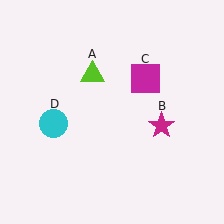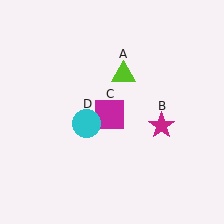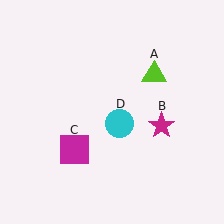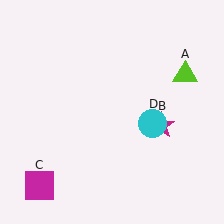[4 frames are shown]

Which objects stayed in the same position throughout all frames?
Magenta star (object B) remained stationary.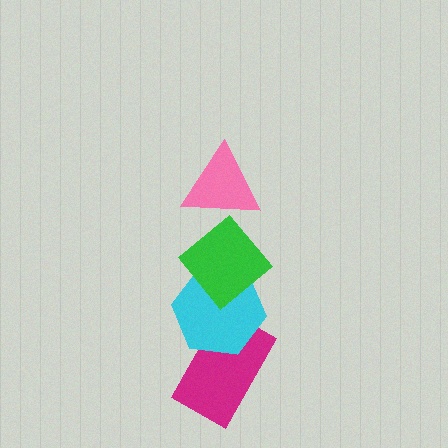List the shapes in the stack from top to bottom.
From top to bottom: the pink triangle, the green diamond, the cyan hexagon, the magenta rectangle.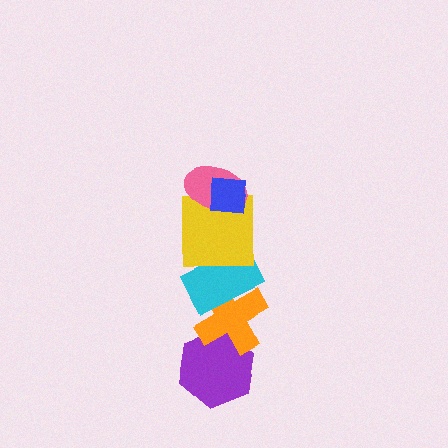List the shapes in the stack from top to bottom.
From top to bottom: the blue square, the pink ellipse, the yellow square, the cyan rectangle, the orange cross, the purple hexagon.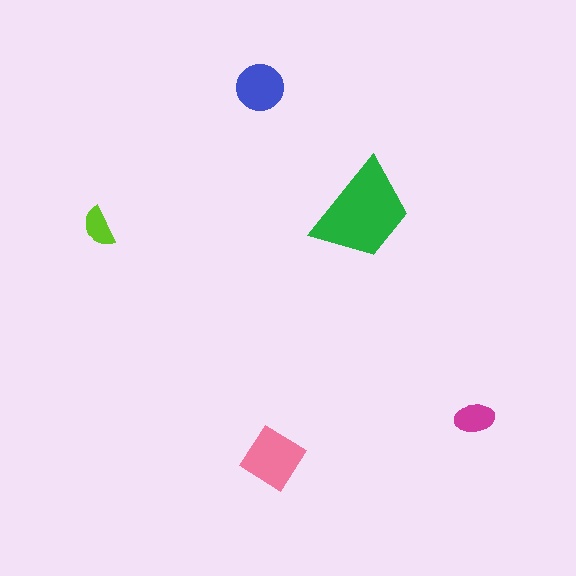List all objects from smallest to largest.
The lime semicircle, the magenta ellipse, the blue circle, the pink diamond, the green trapezoid.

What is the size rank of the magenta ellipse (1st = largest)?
4th.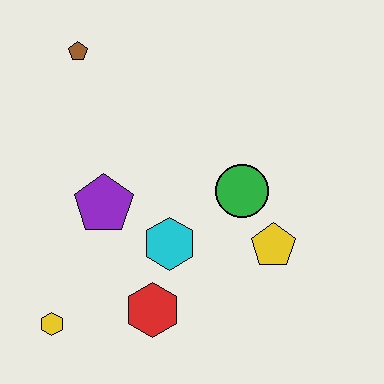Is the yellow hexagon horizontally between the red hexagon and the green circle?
No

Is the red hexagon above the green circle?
No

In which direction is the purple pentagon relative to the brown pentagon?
The purple pentagon is below the brown pentagon.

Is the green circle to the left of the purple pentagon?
No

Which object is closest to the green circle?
The yellow pentagon is closest to the green circle.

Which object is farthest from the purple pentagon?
The yellow pentagon is farthest from the purple pentagon.